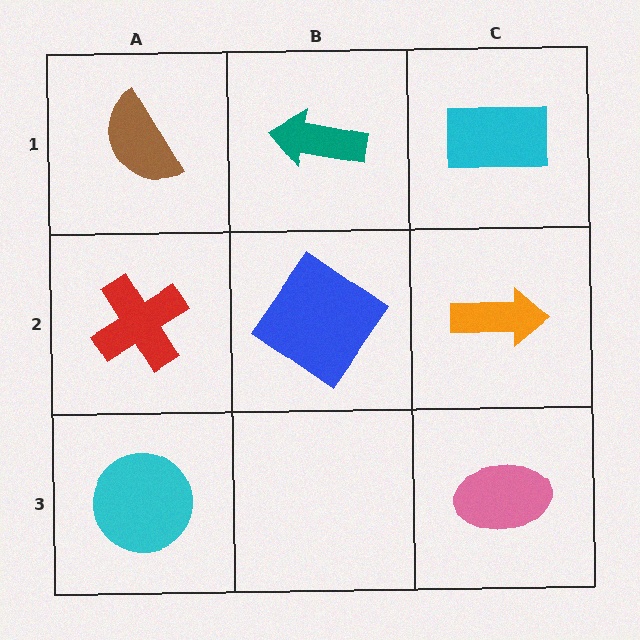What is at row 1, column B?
A teal arrow.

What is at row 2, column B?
A blue diamond.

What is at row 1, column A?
A brown semicircle.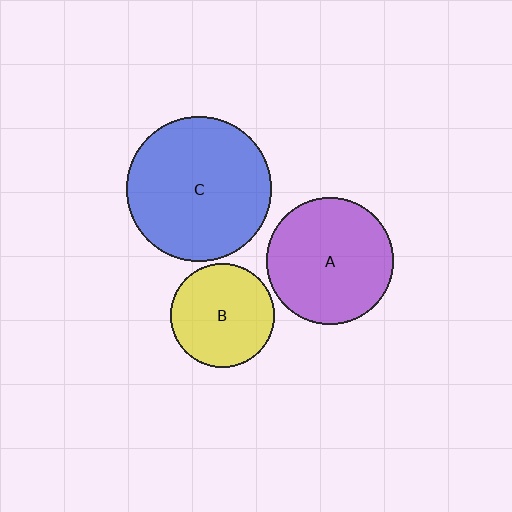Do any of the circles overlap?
No, none of the circles overlap.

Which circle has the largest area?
Circle C (blue).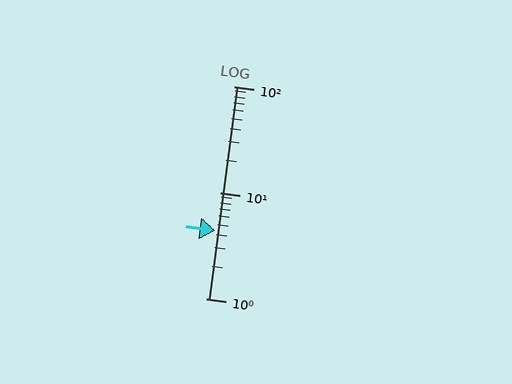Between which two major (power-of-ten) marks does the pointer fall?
The pointer is between 1 and 10.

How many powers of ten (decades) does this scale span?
The scale spans 2 decades, from 1 to 100.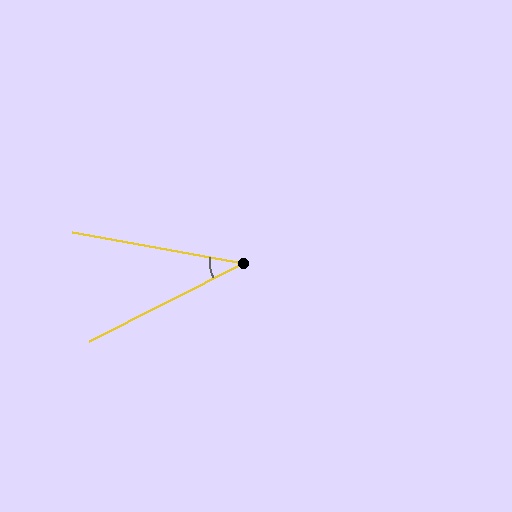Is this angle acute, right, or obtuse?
It is acute.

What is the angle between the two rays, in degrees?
Approximately 37 degrees.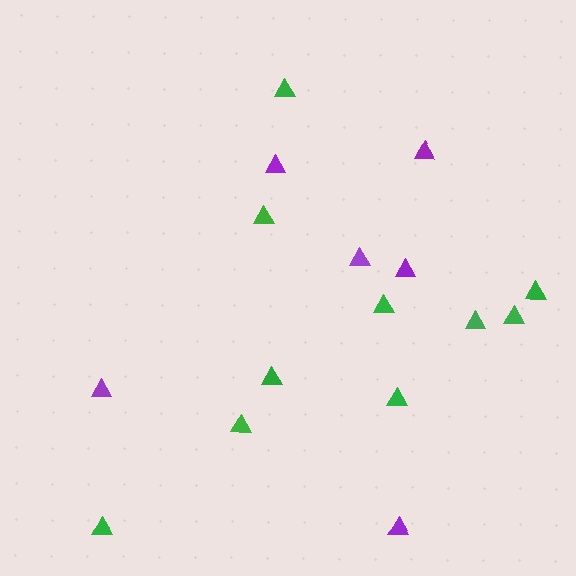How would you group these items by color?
There are 2 groups: one group of green triangles (10) and one group of purple triangles (6).